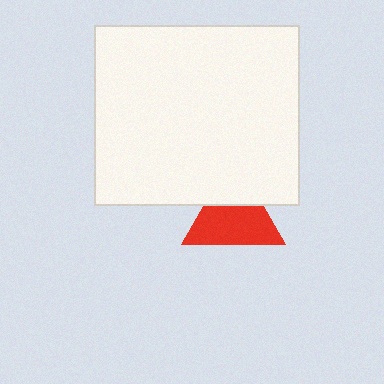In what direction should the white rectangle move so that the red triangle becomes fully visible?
The white rectangle should move up. That is the shortest direction to clear the overlap and leave the red triangle fully visible.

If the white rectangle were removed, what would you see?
You would see the complete red triangle.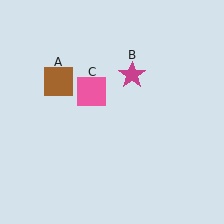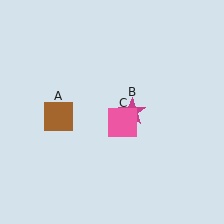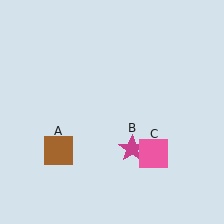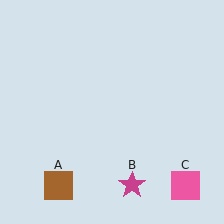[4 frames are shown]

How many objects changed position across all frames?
3 objects changed position: brown square (object A), magenta star (object B), pink square (object C).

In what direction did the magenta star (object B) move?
The magenta star (object B) moved down.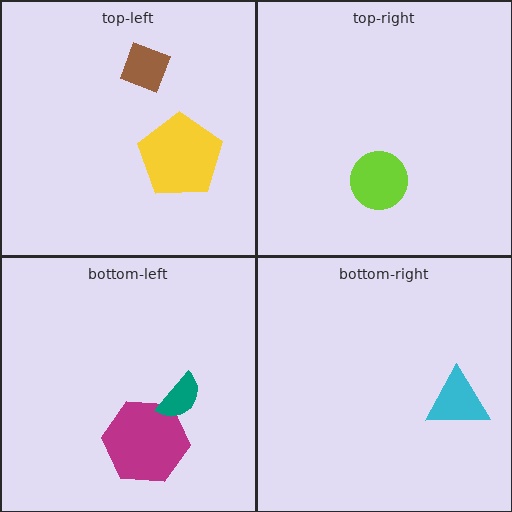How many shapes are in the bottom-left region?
2.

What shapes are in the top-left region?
The brown diamond, the yellow pentagon.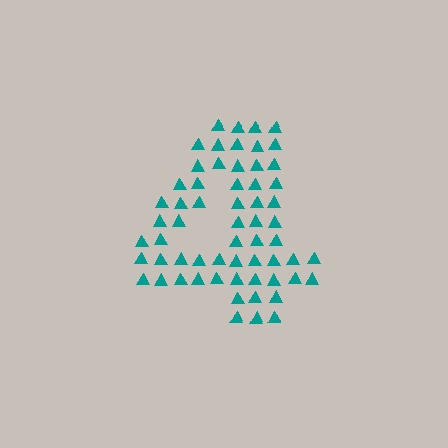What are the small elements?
The small elements are triangles.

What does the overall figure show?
The overall figure shows the digit 4.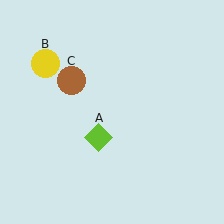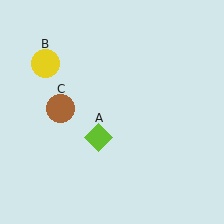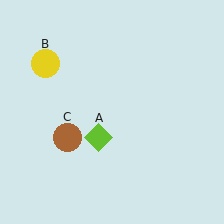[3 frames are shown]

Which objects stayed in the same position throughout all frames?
Lime diamond (object A) and yellow circle (object B) remained stationary.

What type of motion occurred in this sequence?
The brown circle (object C) rotated counterclockwise around the center of the scene.